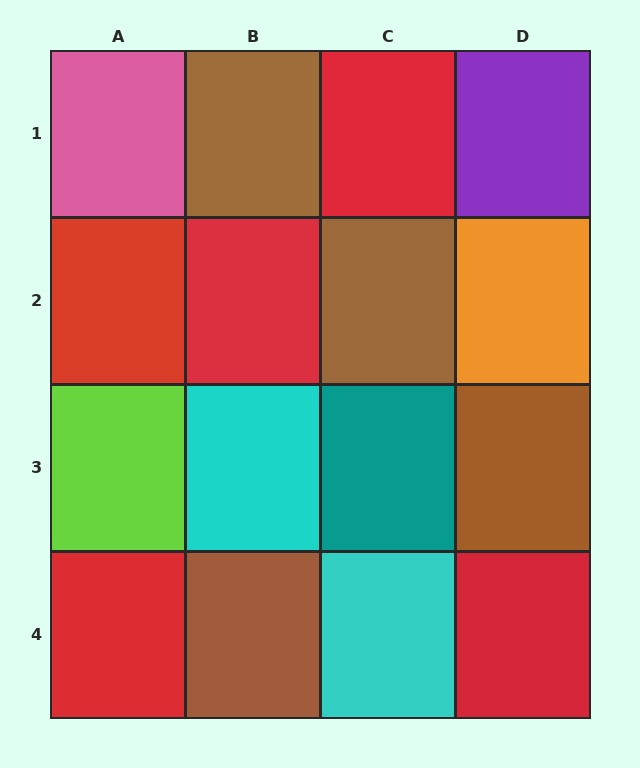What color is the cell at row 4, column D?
Red.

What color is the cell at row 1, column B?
Brown.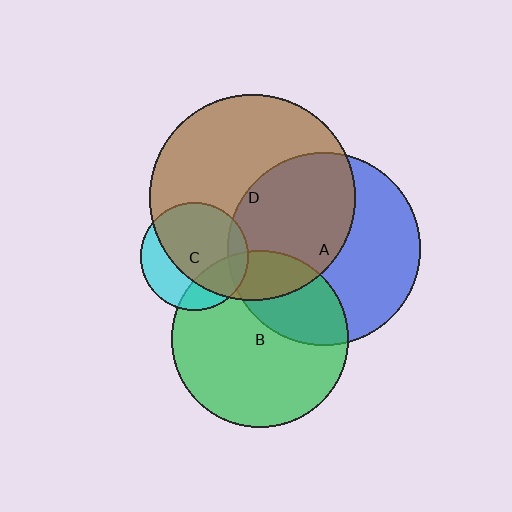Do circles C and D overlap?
Yes.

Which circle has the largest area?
Circle D (brown).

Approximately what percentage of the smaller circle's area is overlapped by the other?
Approximately 65%.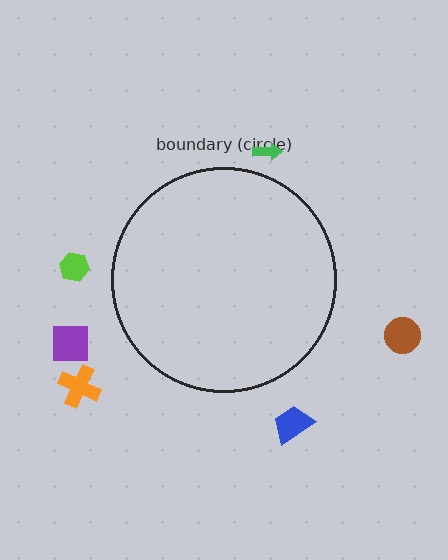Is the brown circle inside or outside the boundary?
Outside.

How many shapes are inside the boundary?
0 inside, 6 outside.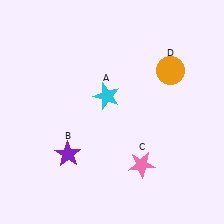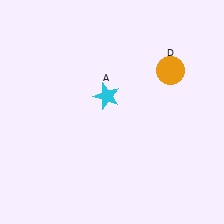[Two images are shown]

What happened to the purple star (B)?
The purple star (B) was removed in Image 2. It was in the bottom-left area of Image 1.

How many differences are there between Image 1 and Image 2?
There are 2 differences between the two images.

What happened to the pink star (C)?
The pink star (C) was removed in Image 2. It was in the bottom-right area of Image 1.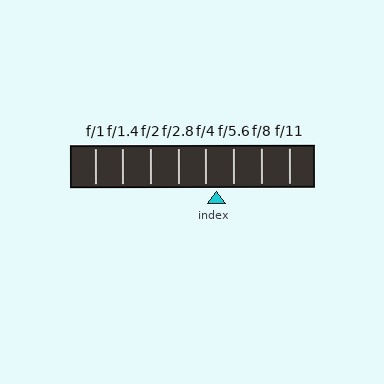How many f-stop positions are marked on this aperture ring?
There are 8 f-stop positions marked.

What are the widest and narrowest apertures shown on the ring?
The widest aperture shown is f/1 and the narrowest is f/11.